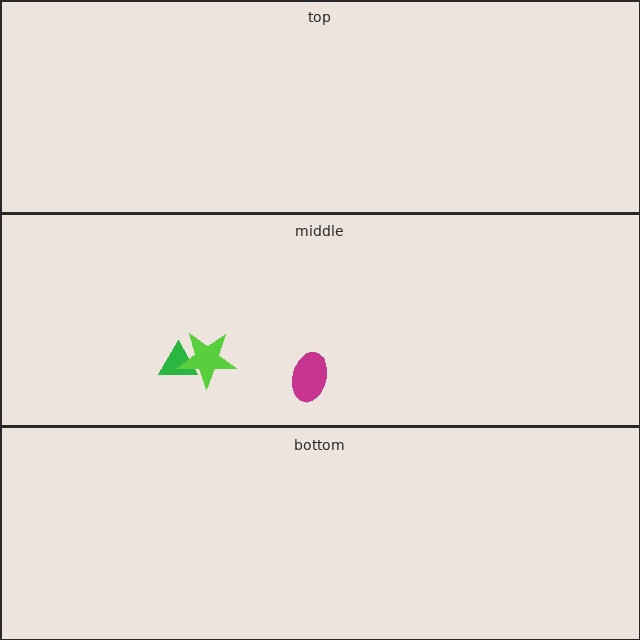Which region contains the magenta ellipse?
The middle region.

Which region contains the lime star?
The middle region.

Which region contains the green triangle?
The middle region.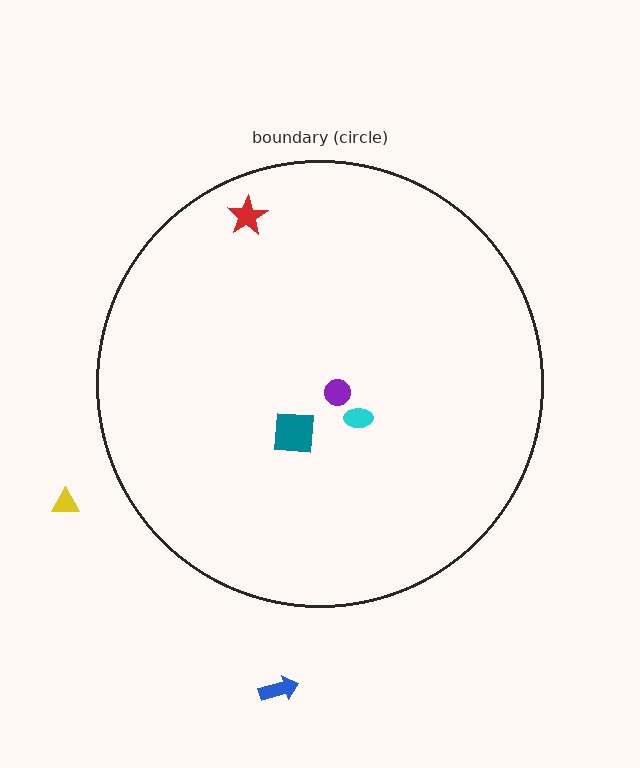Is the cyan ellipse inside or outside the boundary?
Inside.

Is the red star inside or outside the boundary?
Inside.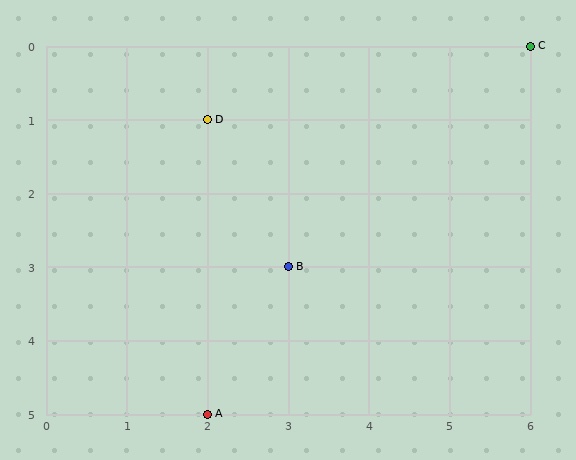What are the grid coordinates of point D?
Point D is at grid coordinates (2, 1).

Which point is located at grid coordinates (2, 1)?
Point D is at (2, 1).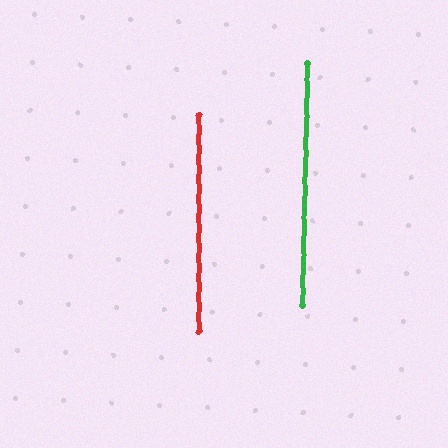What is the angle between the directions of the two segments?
Approximately 1 degree.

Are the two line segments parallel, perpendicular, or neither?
Parallel — their directions differ by only 1.1°.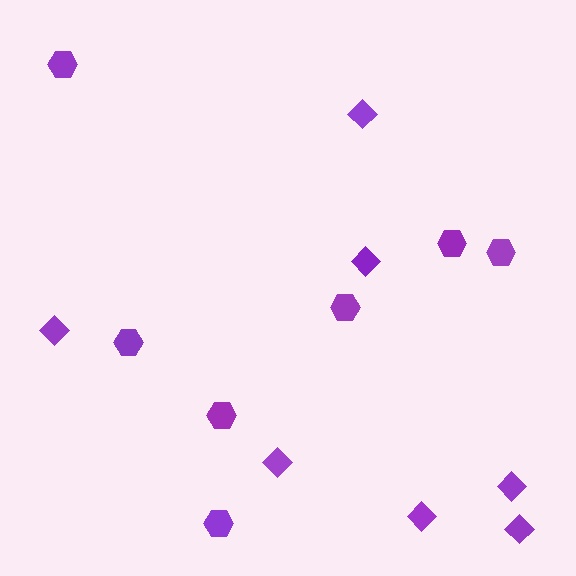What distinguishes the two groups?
There are 2 groups: one group of hexagons (7) and one group of diamonds (7).